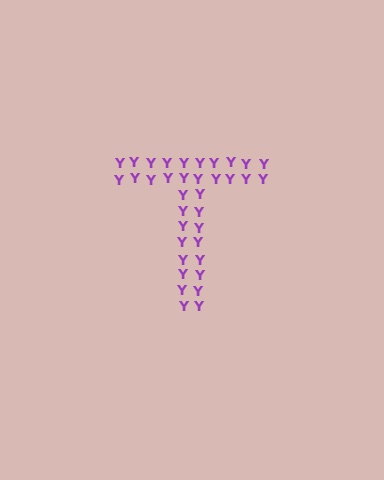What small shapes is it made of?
It is made of small letter Y's.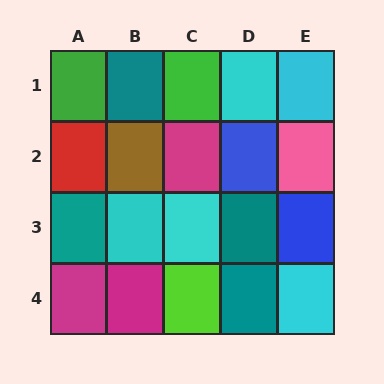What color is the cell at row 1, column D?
Cyan.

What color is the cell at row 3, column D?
Teal.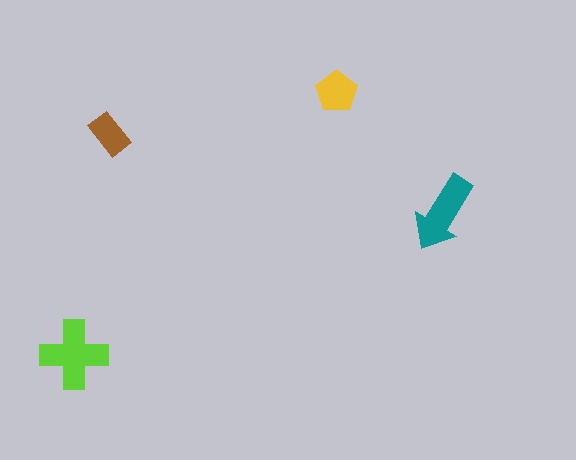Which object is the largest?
The lime cross.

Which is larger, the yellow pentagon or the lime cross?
The lime cross.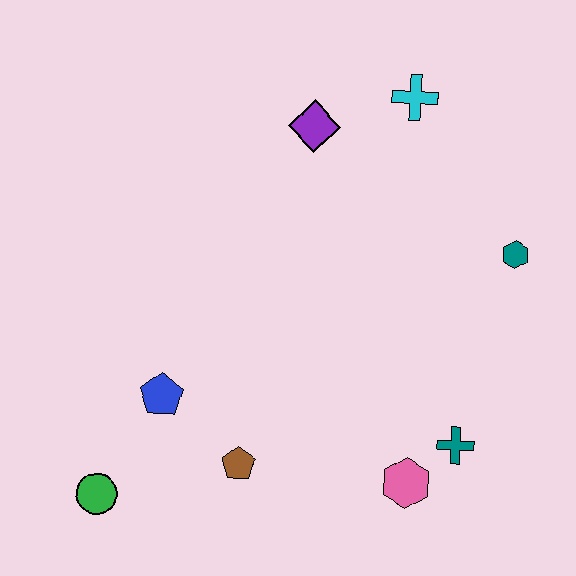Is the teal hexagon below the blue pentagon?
No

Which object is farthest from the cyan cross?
The green circle is farthest from the cyan cross.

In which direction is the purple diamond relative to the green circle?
The purple diamond is above the green circle.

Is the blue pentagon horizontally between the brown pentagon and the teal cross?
No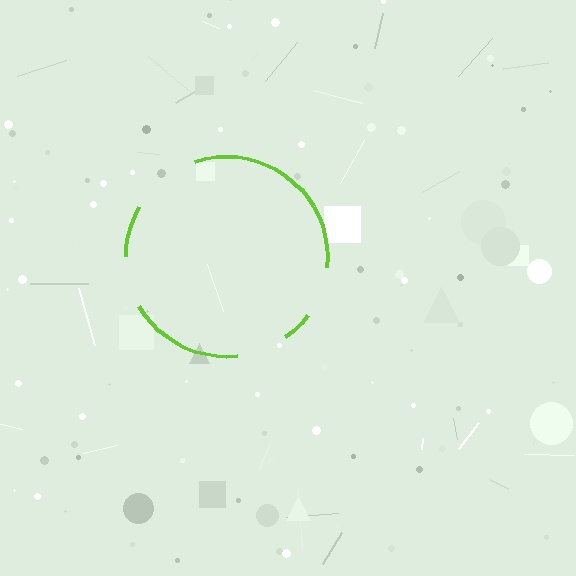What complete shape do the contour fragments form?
The contour fragments form a circle.